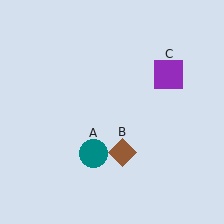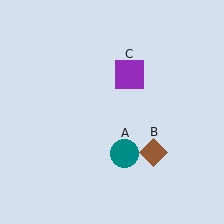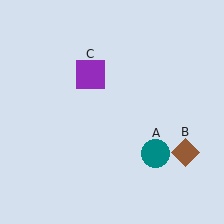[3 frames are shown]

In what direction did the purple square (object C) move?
The purple square (object C) moved left.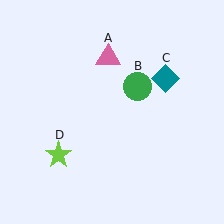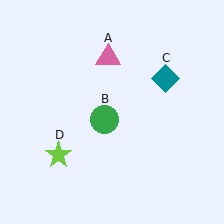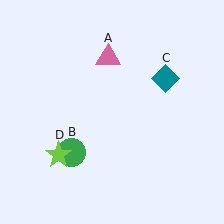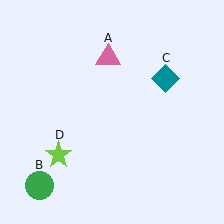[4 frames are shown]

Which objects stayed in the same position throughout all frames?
Pink triangle (object A) and teal diamond (object C) and lime star (object D) remained stationary.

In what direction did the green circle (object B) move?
The green circle (object B) moved down and to the left.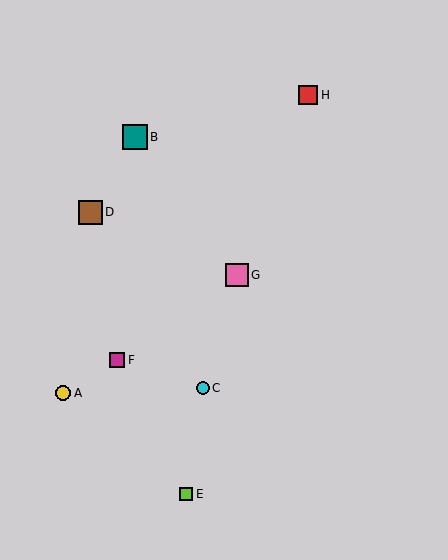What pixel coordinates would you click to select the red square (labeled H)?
Click at (308, 95) to select the red square H.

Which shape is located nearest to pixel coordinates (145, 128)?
The teal square (labeled B) at (135, 137) is nearest to that location.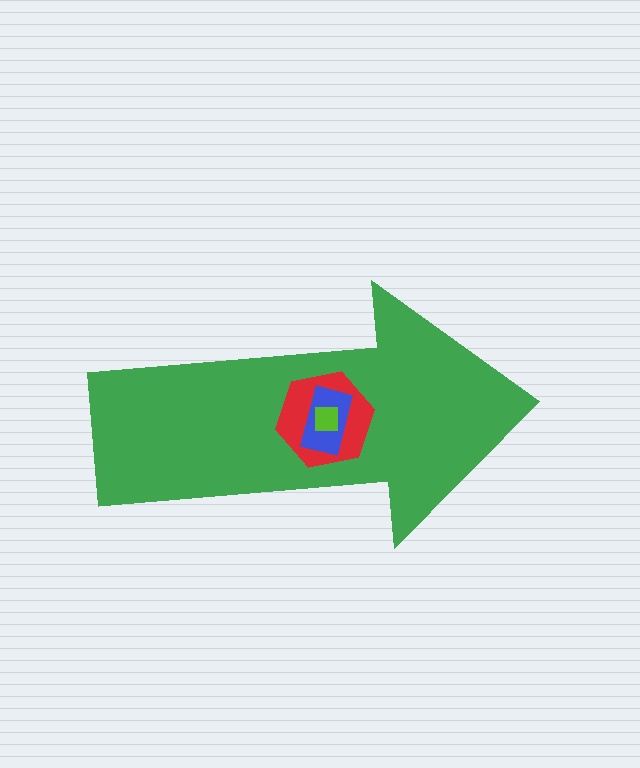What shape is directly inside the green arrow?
The red hexagon.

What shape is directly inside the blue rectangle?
The lime square.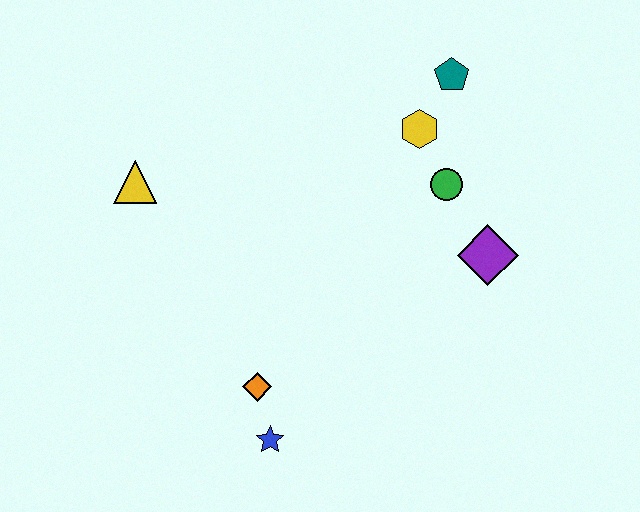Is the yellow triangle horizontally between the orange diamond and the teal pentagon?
No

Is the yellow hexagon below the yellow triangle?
No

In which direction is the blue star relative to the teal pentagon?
The blue star is below the teal pentagon.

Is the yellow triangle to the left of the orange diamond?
Yes